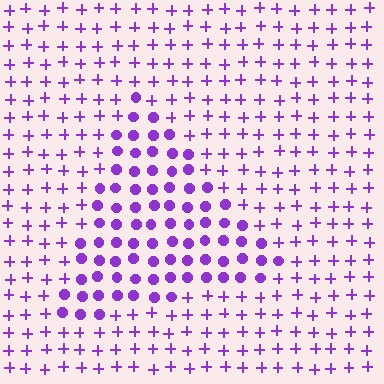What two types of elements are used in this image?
The image uses circles inside the triangle region and plus signs outside it.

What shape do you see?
I see a triangle.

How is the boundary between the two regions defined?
The boundary is defined by a change in element shape: circles inside vs. plus signs outside. All elements share the same color and spacing.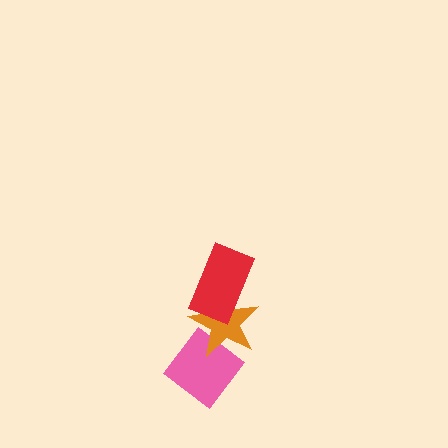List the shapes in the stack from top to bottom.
From top to bottom: the red rectangle, the orange star, the pink diamond.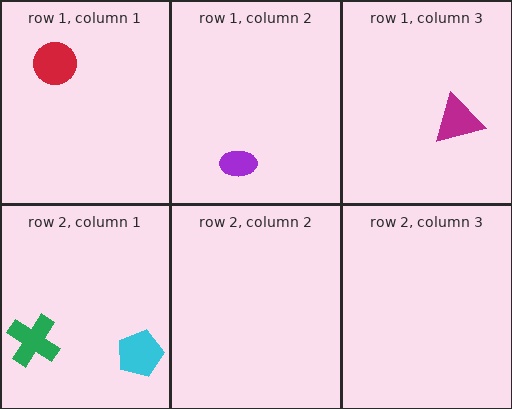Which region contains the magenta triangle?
The row 1, column 3 region.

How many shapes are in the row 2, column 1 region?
2.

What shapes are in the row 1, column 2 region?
The purple ellipse.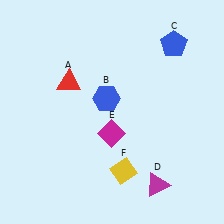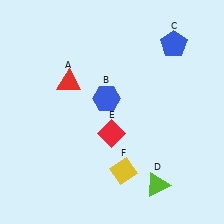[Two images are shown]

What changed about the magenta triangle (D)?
In Image 1, D is magenta. In Image 2, it changed to lime.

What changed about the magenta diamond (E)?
In Image 1, E is magenta. In Image 2, it changed to red.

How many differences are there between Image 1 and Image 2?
There are 2 differences between the two images.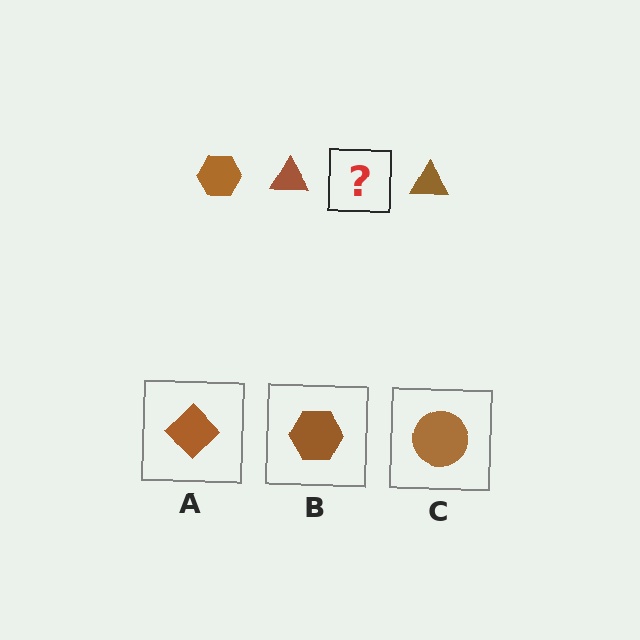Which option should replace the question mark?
Option B.